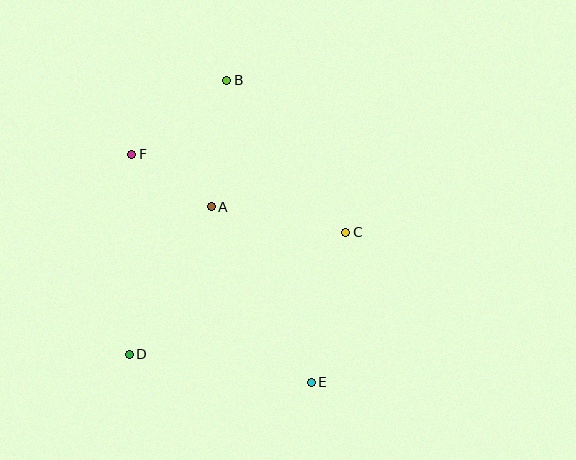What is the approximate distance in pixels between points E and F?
The distance between E and F is approximately 291 pixels.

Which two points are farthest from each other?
Points B and E are farthest from each other.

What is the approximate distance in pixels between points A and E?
The distance between A and E is approximately 201 pixels.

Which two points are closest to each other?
Points A and F are closest to each other.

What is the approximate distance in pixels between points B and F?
The distance between B and F is approximately 121 pixels.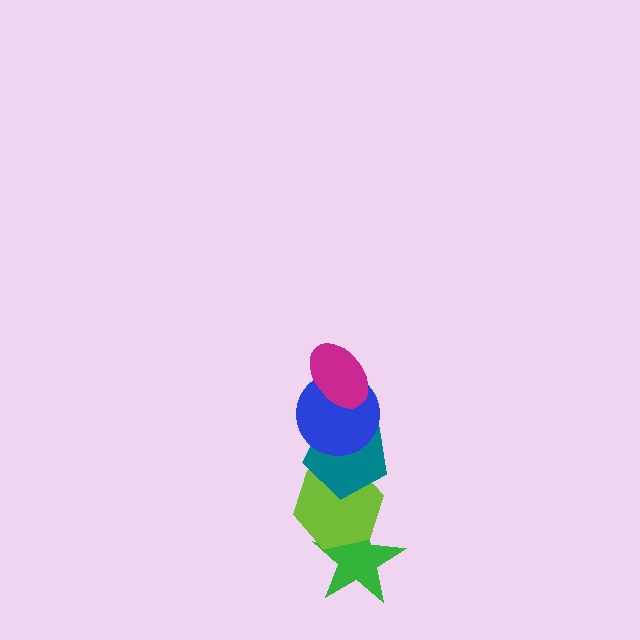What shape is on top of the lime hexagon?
The teal pentagon is on top of the lime hexagon.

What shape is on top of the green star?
The lime hexagon is on top of the green star.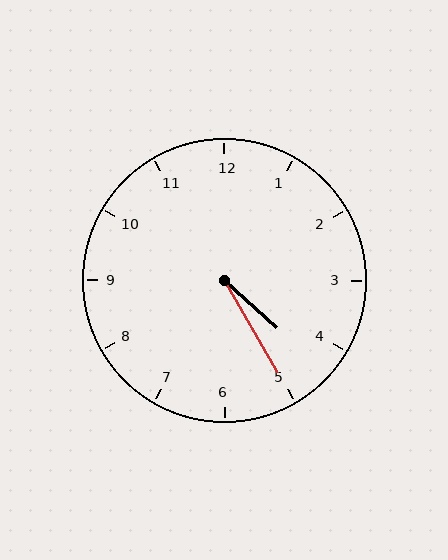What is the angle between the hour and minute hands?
Approximately 18 degrees.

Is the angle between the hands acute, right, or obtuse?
It is acute.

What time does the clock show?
4:25.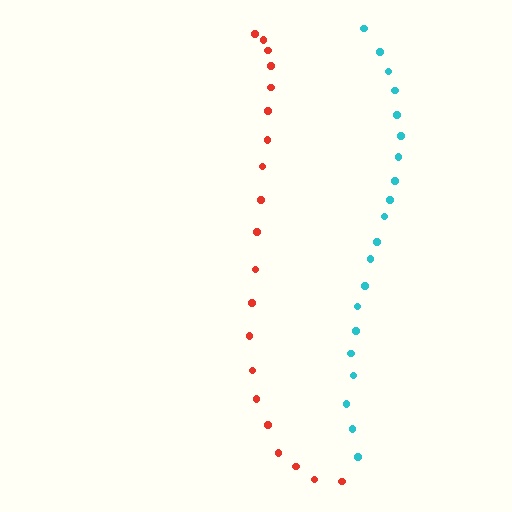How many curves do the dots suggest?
There are 2 distinct paths.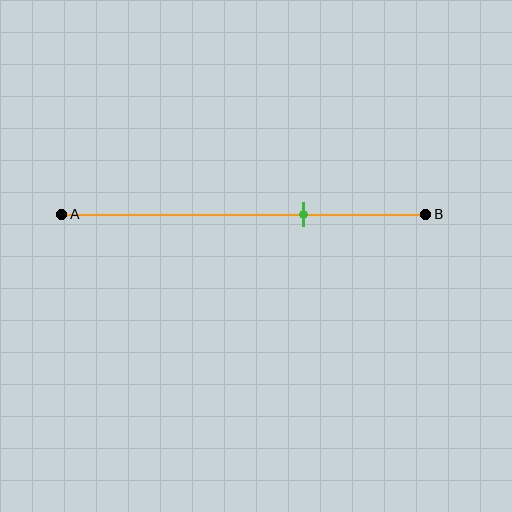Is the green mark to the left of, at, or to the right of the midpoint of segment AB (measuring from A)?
The green mark is to the right of the midpoint of segment AB.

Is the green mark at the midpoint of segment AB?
No, the mark is at about 65% from A, not at the 50% midpoint.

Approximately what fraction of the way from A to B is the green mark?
The green mark is approximately 65% of the way from A to B.